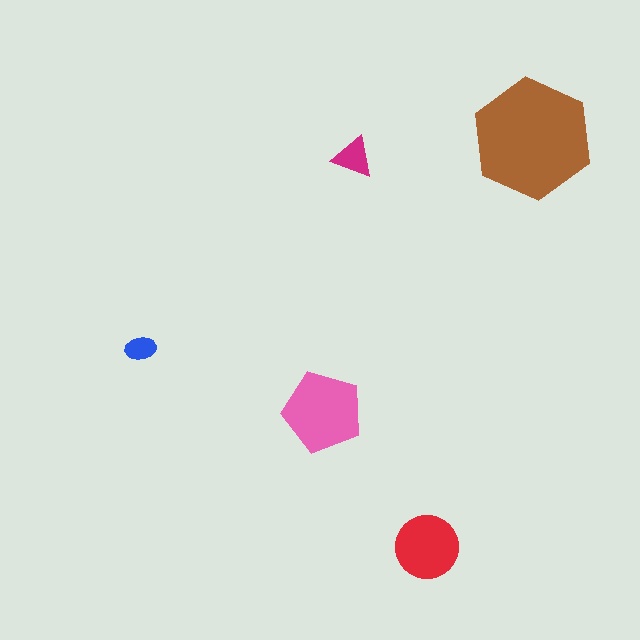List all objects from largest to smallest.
The brown hexagon, the pink pentagon, the red circle, the magenta triangle, the blue ellipse.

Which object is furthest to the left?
The blue ellipse is leftmost.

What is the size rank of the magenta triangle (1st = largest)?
4th.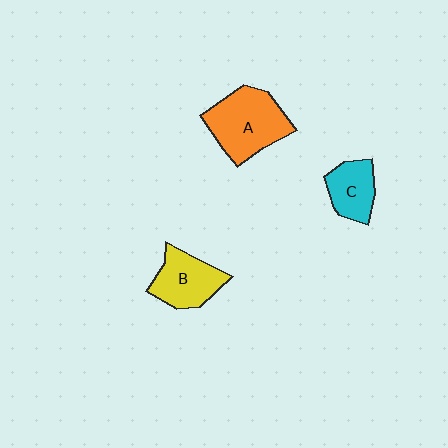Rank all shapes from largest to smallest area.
From largest to smallest: A (orange), B (yellow), C (cyan).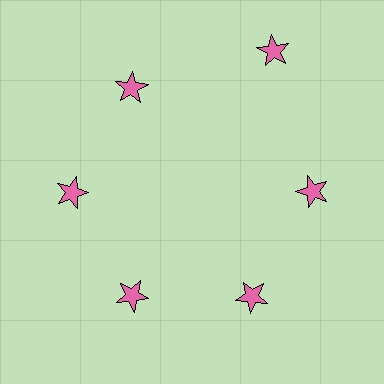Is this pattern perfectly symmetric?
No. The 6 pink stars are arranged in a ring, but one element near the 1 o'clock position is pushed outward from the center, breaking the 6-fold rotational symmetry.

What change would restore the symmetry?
The symmetry would be restored by moving it inward, back onto the ring so that all 6 stars sit at equal angles and equal distance from the center.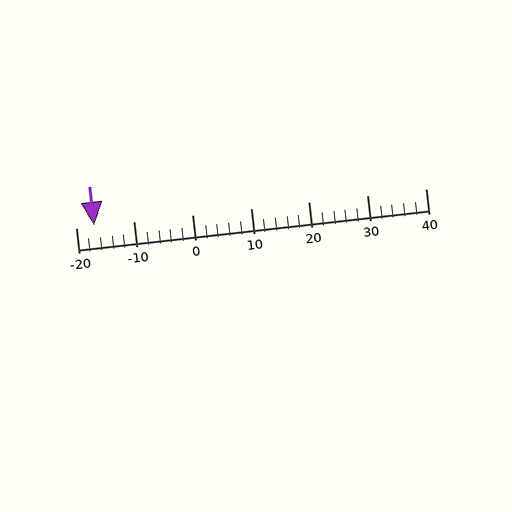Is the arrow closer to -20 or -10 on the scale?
The arrow is closer to -20.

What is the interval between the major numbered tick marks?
The major tick marks are spaced 10 units apart.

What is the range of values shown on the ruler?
The ruler shows values from -20 to 40.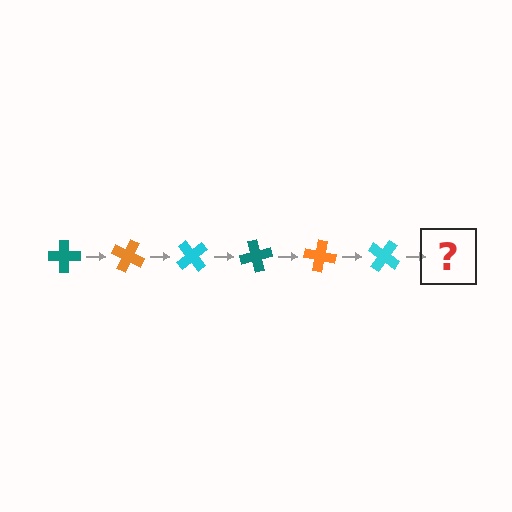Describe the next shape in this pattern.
It should be a teal cross, rotated 150 degrees from the start.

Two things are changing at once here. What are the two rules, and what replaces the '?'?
The two rules are that it rotates 25 degrees each step and the color cycles through teal, orange, and cyan. The '?' should be a teal cross, rotated 150 degrees from the start.